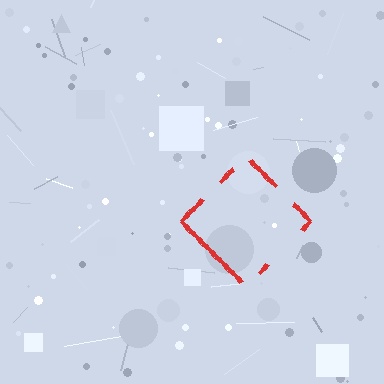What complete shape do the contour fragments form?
The contour fragments form a diamond.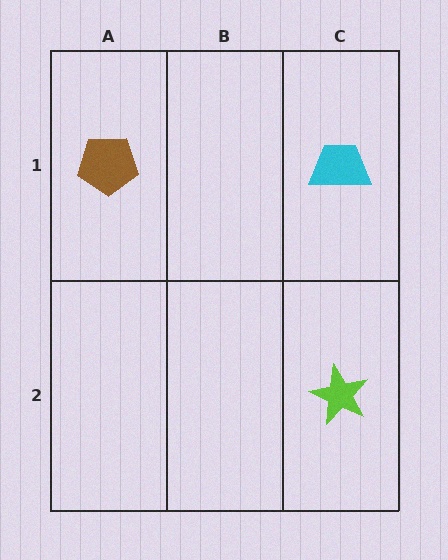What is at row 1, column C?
A cyan trapezoid.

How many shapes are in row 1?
2 shapes.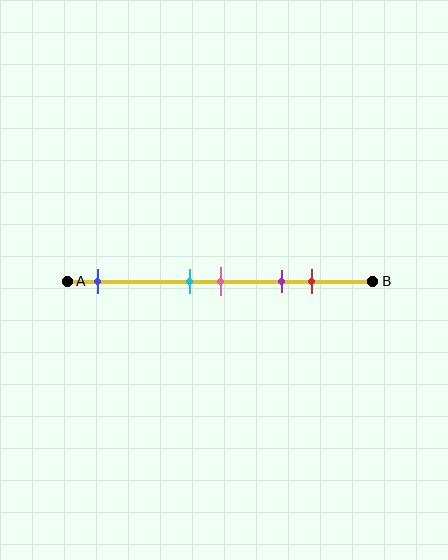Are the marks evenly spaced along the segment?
No, the marks are not evenly spaced.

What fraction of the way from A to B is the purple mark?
The purple mark is approximately 70% (0.7) of the way from A to B.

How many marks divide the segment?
There are 5 marks dividing the segment.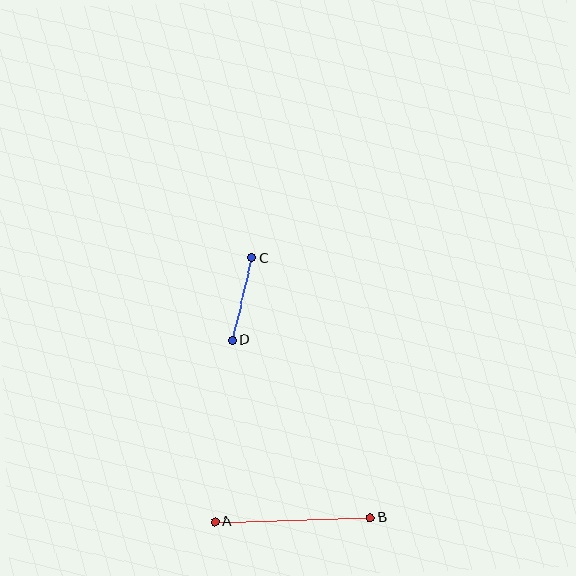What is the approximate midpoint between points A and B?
The midpoint is at approximately (293, 520) pixels.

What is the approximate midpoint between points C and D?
The midpoint is at approximately (242, 299) pixels.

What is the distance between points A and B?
The distance is approximately 155 pixels.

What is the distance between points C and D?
The distance is approximately 84 pixels.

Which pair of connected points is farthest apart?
Points A and B are farthest apart.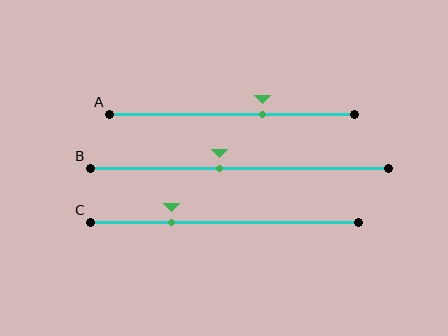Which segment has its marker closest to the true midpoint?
Segment B has its marker closest to the true midpoint.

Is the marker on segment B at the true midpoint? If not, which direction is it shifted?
No, the marker on segment B is shifted to the left by about 7% of the segment length.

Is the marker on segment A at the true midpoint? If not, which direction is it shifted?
No, the marker on segment A is shifted to the right by about 13% of the segment length.